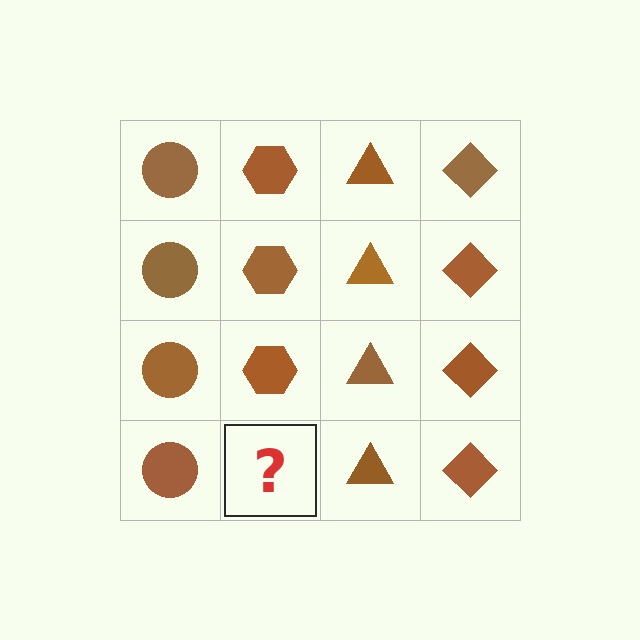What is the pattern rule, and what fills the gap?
The rule is that each column has a consistent shape. The gap should be filled with a brown hexagon.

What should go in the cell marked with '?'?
The missing cell should contain a brown hexagon.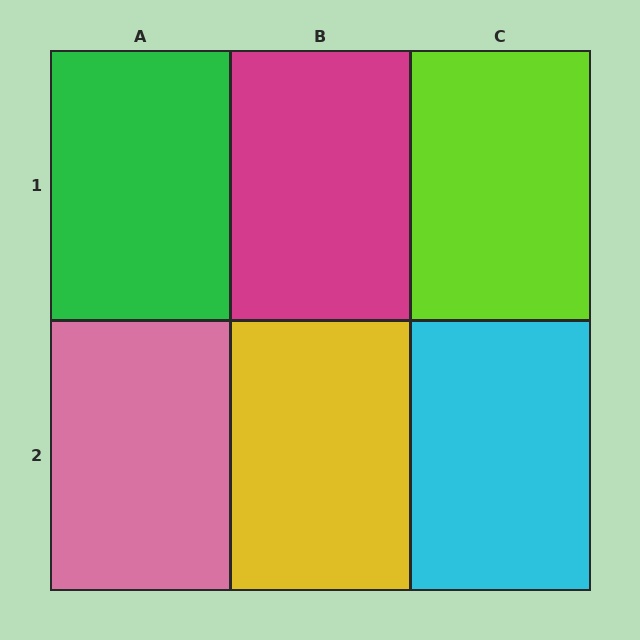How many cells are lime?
1 cell is lime.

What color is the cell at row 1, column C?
Lime.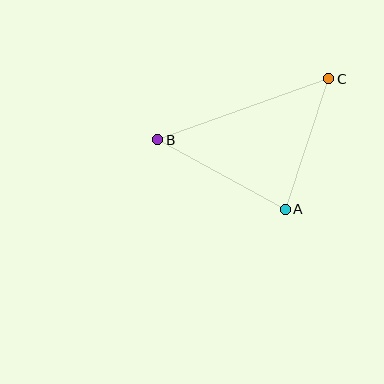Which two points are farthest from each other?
Points B and C are farthest from each other.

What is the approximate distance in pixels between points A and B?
The distance between A and B is approximately 145 pixels.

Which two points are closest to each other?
Points A and C are closest to each other.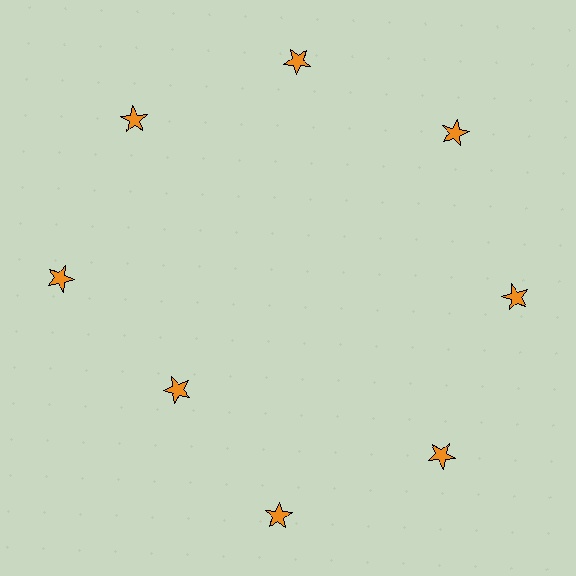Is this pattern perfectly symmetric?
No. The 8 orange stars are arranged in a ring, but one element near the 8 o'clock position is pulled inward toward the center, breaking the 8-fold rotational symmetry.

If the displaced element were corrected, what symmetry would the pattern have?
It would have 8-fold rotational symmetry — the pattern would map onto itself every 45 degrees.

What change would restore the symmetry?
The symmetry would be restored by moving it outward, back onto the ring so that all 8 stars sit at equal angles and equal distance from the center.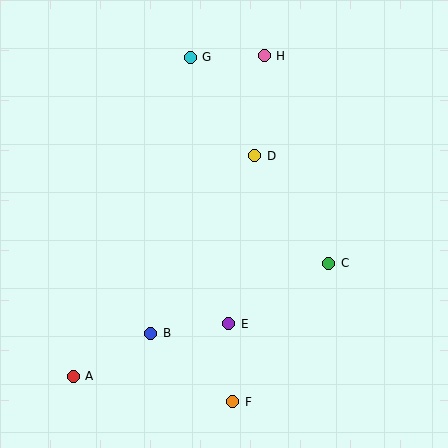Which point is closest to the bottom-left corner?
Point A is closest to the bottom-left corner.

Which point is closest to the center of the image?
Point D at (255, 156) is closest to the center.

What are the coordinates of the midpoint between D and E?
The midpoint between D and E is at (242, 240).